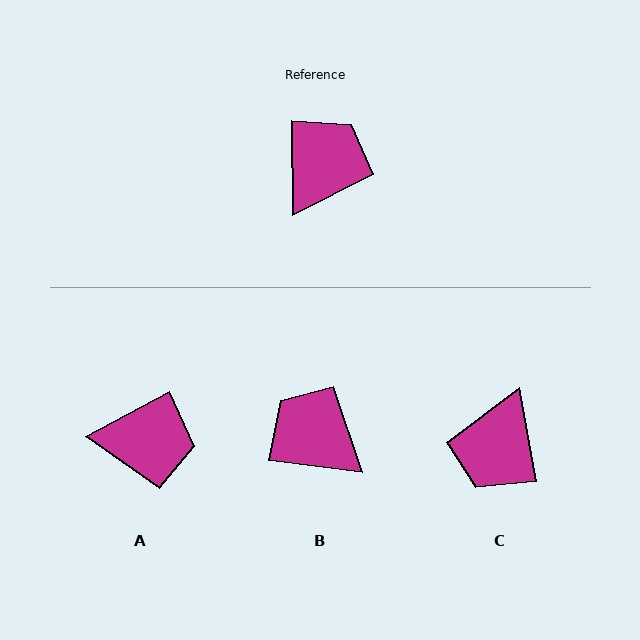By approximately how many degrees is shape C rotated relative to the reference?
Approximately 170 degrees clockwise.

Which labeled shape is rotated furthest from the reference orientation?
C, about 170 degrees away.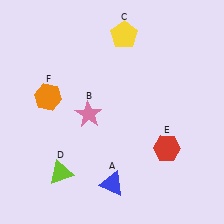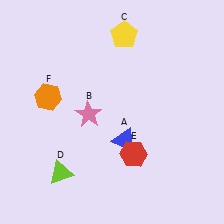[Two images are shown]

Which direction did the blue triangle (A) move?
The blue triangle (A) moved up.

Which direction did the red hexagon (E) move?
The red hexagon (E) moved left.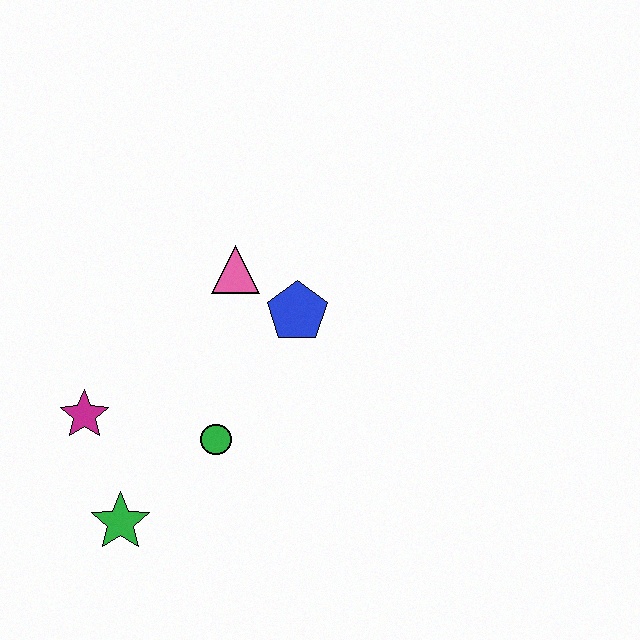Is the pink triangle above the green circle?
Yes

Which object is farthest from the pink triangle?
The green star is farthest from the pink triangle.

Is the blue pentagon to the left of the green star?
No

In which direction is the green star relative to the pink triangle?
The green star is below the pink triangle.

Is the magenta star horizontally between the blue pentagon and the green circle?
No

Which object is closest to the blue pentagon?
The pink triangle is closest to the blue pentagon.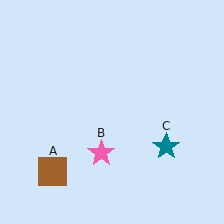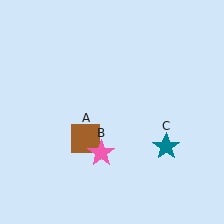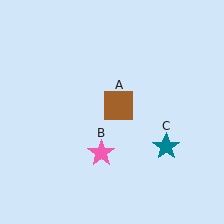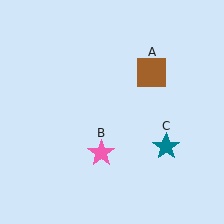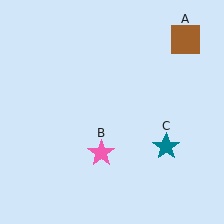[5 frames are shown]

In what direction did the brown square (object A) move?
The brown square (object A) moved up and to the right.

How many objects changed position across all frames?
1 object changed position: brown square (object A).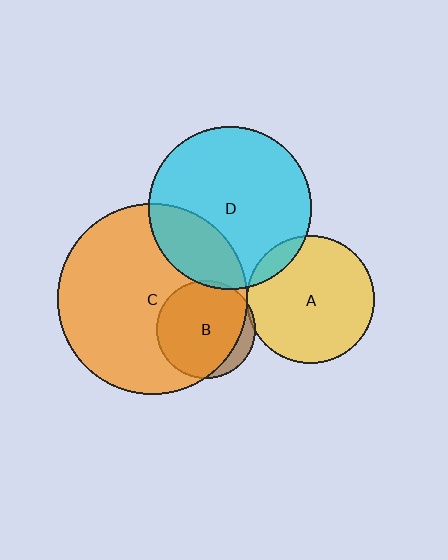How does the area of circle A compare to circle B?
Approximately 1.7 times.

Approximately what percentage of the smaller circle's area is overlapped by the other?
Approximately 5%.